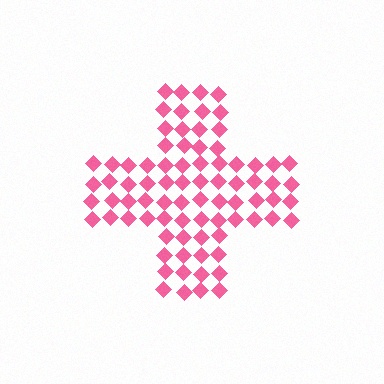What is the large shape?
The large shape is a cross.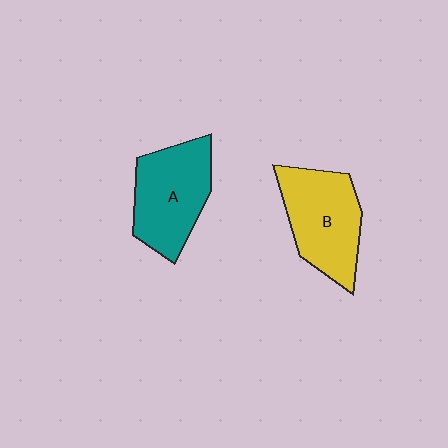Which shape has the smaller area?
Shape A (teal).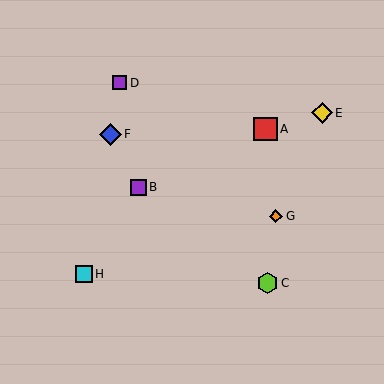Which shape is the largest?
The red square (labeled A) is the largest.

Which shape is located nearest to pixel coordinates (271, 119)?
The red square (labeled A) at (265, 129) is nearest to that location.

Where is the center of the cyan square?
The center of the cyan square is at (84, 274).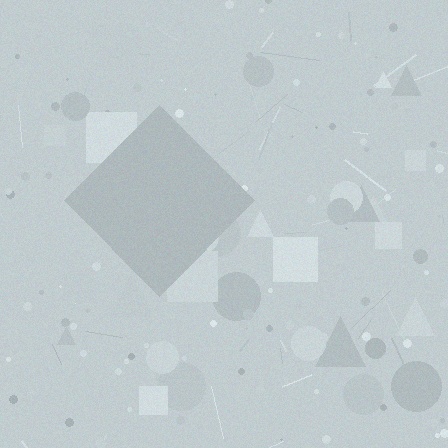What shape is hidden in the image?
A diamond is hidden in the image.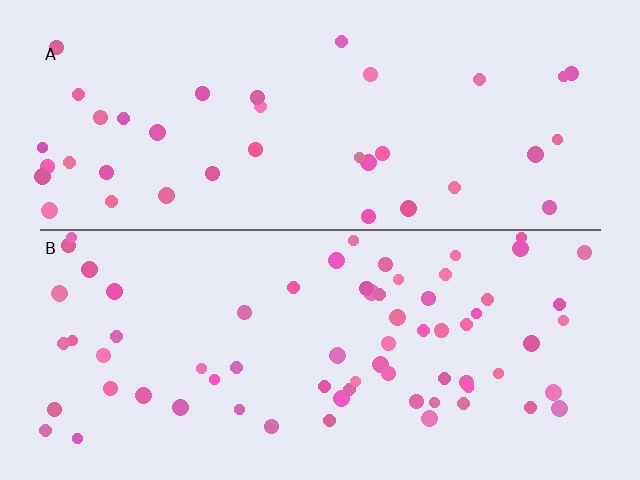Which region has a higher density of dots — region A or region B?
B (the bottom).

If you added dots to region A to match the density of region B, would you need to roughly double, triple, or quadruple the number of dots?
Approximately double.